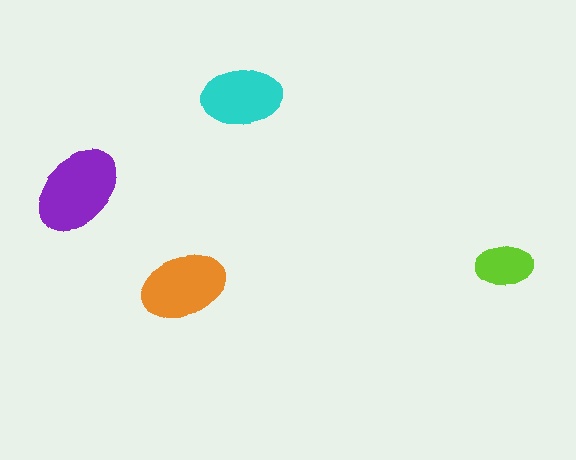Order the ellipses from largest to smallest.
the purple one, the orange one, the cyan one, the lime one.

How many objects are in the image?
There are 4 objects in the image.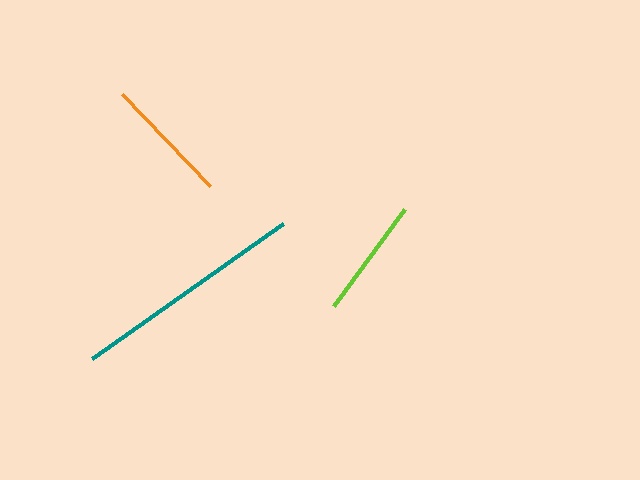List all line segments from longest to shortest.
From longest to shortest: teal, orange, lime.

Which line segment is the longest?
The teal line is the longest at approximately 234 pixels.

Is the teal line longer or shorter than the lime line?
The teal line is longer than the lime line.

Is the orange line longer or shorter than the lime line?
The orange line is longer than the lime line.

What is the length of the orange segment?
The orange segment is approximately 128 pixels long.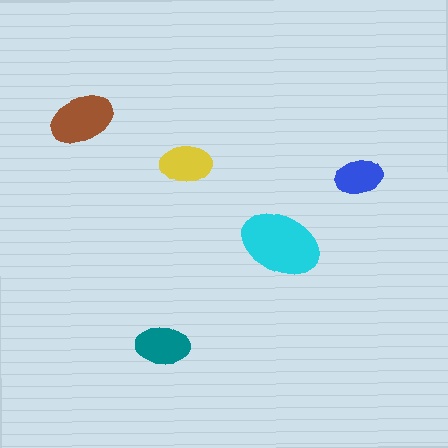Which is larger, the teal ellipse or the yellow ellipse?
The teal one.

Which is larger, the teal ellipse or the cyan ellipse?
The cyan one.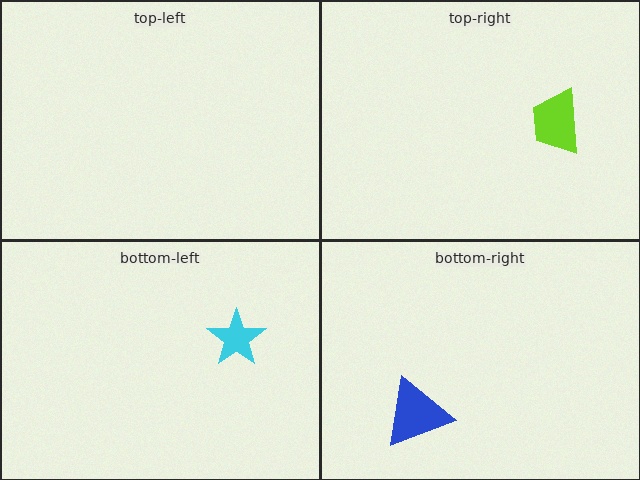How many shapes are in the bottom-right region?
1.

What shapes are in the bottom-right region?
The blue triangle.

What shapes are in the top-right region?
The lime trapezoid.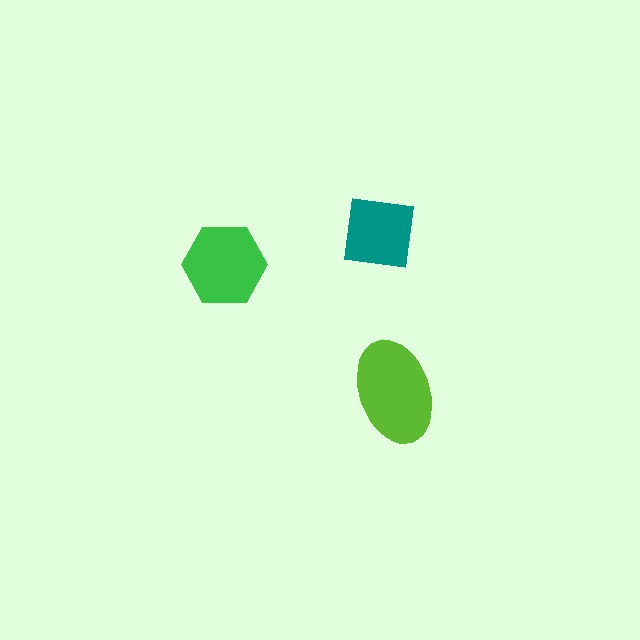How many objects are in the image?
There are 3 objects in the image.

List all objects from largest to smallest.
The lime ellipse, the green hexagon, the teal square.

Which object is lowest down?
The lime ellipse is bottommost.